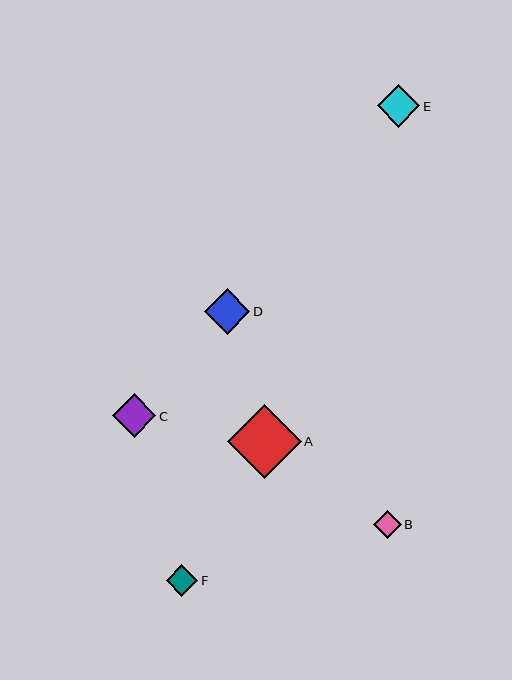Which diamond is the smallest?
Diamond B is the smallest with a size of approximately 28 pixels.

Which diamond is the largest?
Diamond A is the largest with a size of approximately 73 pixels.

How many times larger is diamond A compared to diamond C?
Diamond A is approximately 1.7 times the size of diamond C.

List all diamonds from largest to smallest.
From largest to smallest: A, D, C, E, F, B.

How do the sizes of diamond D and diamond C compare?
Diamond D and diamond C are approximately the same size.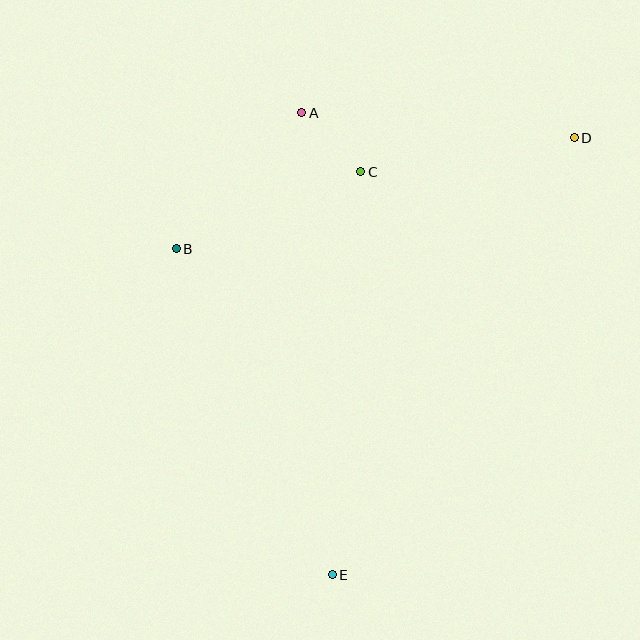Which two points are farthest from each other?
Points D and E are farthest from each other.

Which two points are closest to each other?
Points A and C are closest to each other.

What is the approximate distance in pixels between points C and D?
The distance between C and D is approximately 216 pixels.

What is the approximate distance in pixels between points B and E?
The distance between B and E is approximately 361 pixels.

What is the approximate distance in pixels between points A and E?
The distance between A and E is approximately 463 pixels.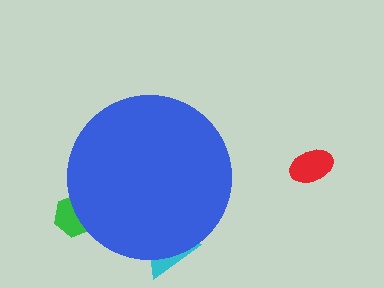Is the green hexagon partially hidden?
Yes, the green hexagon is partially hidden behind the blue circle.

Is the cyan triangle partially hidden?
Yes, the cyan triangle is partially hidden behind the blue circle.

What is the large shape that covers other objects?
A blue circle.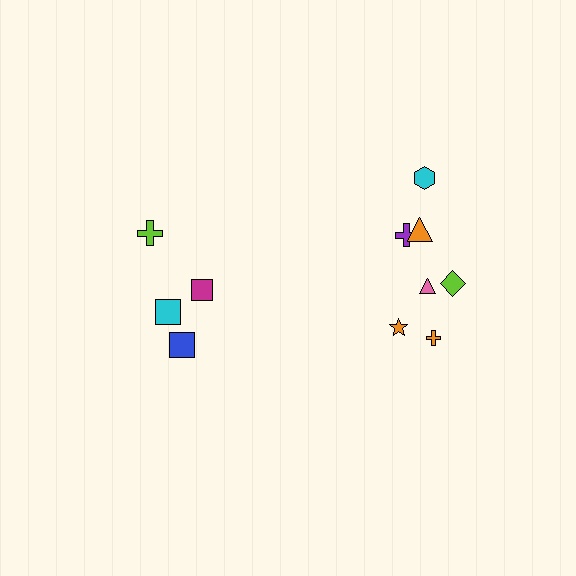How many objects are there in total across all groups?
There are 11 objects.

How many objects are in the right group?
There are 7 objects.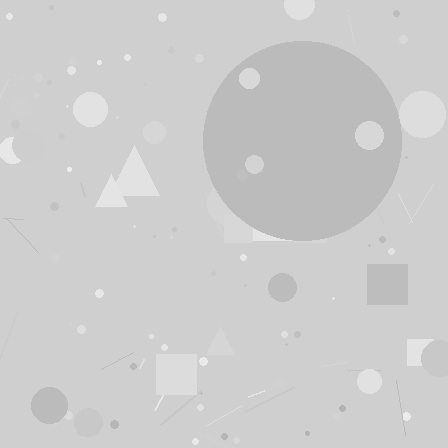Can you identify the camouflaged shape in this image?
The camouflaged shape is a circle.